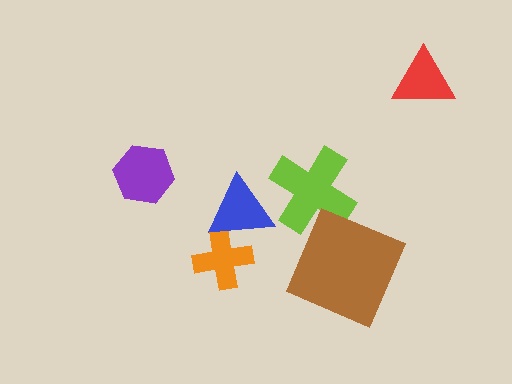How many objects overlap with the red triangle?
0 objects overlap with the red triangle.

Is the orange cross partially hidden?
Yes, it is partially covered by another shape.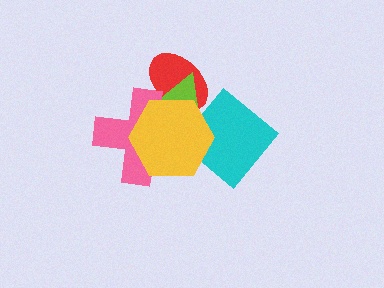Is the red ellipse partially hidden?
Yes, it is partially covered by another shape.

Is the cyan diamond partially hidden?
Yes, it is partially covered by another shape.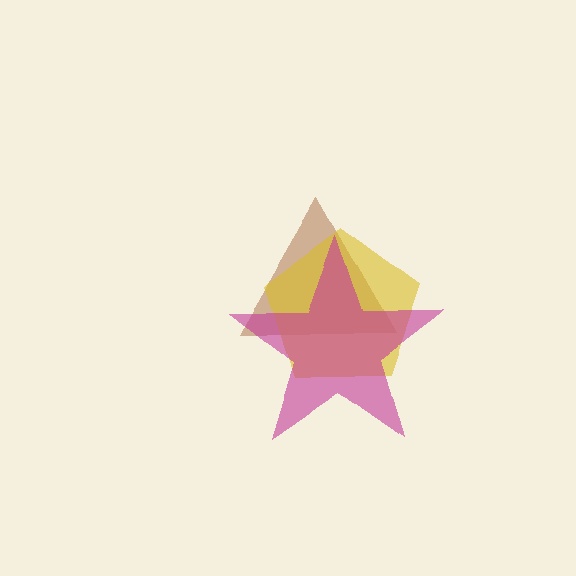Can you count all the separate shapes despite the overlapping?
Yes, there are 3 separate shapes.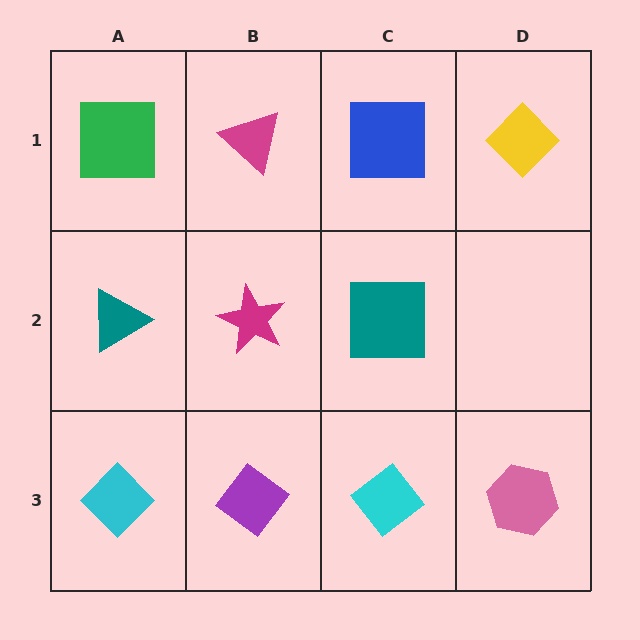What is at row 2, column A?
A teal triangle.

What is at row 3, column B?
A purple diamond.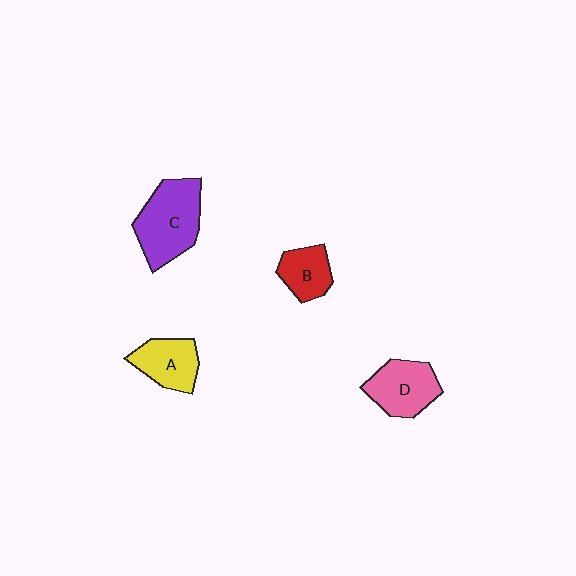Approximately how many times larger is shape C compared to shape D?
Approximately 1.4 times.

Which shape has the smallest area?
Shape B (red).